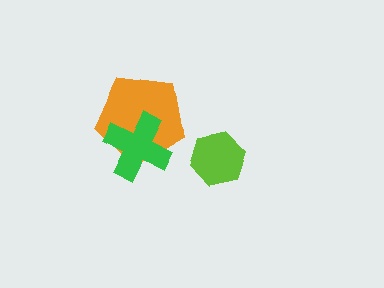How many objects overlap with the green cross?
1 object overlaps with the green cross.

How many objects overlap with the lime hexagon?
0 objects overlap with the lime hexagon.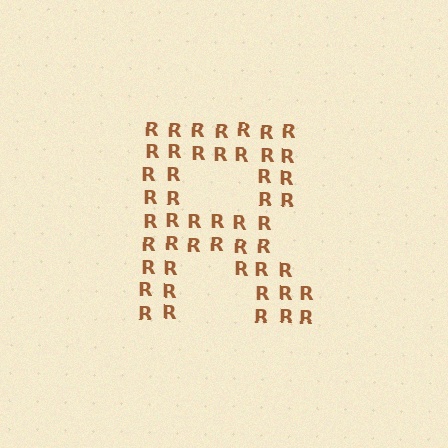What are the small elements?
The small elements are letter R's.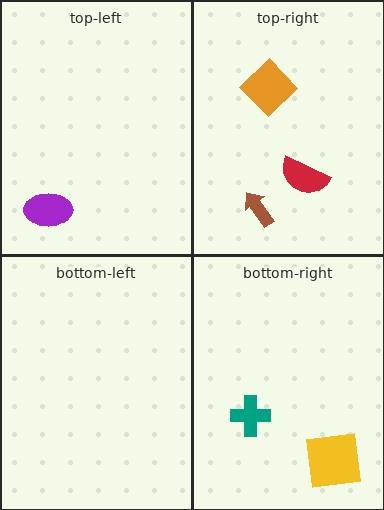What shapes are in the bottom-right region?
The yellow square, the teal cross.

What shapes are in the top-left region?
The purple ellipse.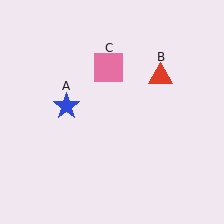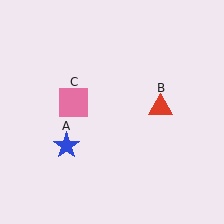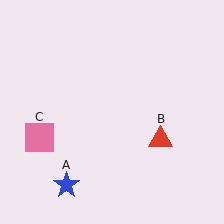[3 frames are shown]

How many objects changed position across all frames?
3 objects changed position: blue star (object A), red triangle (object B), pink square (object C).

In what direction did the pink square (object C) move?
The pink square (object C) moved down and to the left.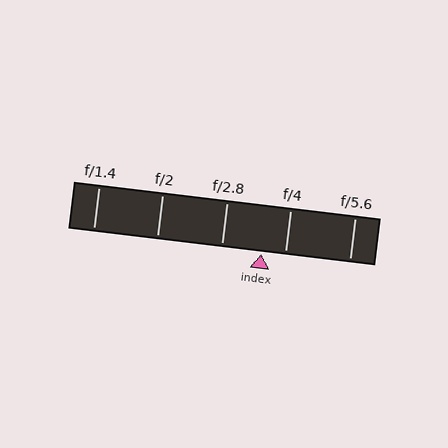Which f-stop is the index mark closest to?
The index mark is closest to f/4.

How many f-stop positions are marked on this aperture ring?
There are 5 f-stop positions marked.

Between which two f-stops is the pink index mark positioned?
The index mark is between f/2.8 and f/4.